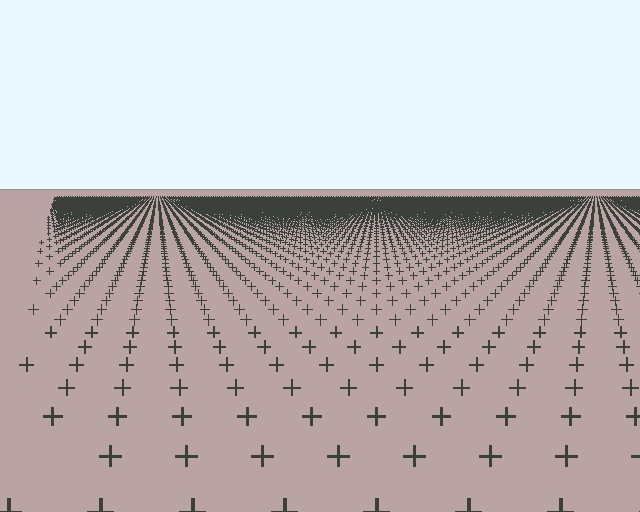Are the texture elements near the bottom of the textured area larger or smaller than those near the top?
Larger. Near the bottom, elements are closer to the viewer and appear at a bigger on-screen size.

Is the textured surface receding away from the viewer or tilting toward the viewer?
The surface is receding away from the viewer. Texture elements get smaller and denser toward the top.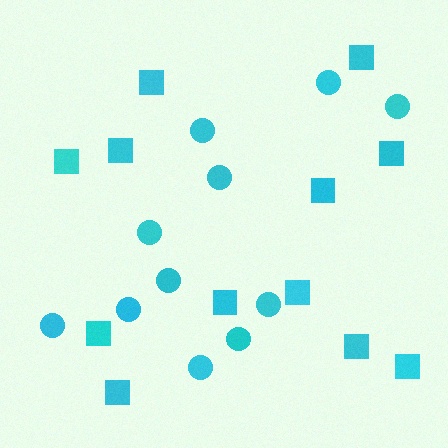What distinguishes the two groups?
There are 2 groups: one group of circles (11) and one group of squares (12).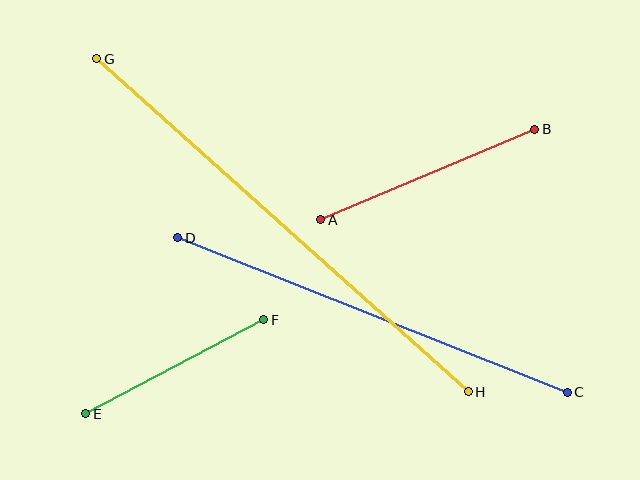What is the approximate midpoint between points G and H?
The midpoint is at approximately (282, 225) pixels.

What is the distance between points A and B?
The distance is approximately 233 pixels.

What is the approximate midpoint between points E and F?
The midpoint is at approximately (175, 367) pixels.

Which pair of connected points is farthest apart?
Points G and H are farthest apart.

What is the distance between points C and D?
The distance is approximately 419 pixels.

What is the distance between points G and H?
The distance is approximately 499 pixels.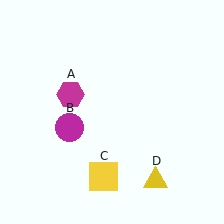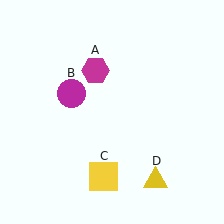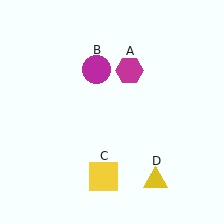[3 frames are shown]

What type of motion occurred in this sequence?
The magenta hexagon (object A), magenta circle (object B) rotated clockwise around the center of the scene.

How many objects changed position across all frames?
2 objects changed position: magenta hexagon (object A), magenta circle (object B).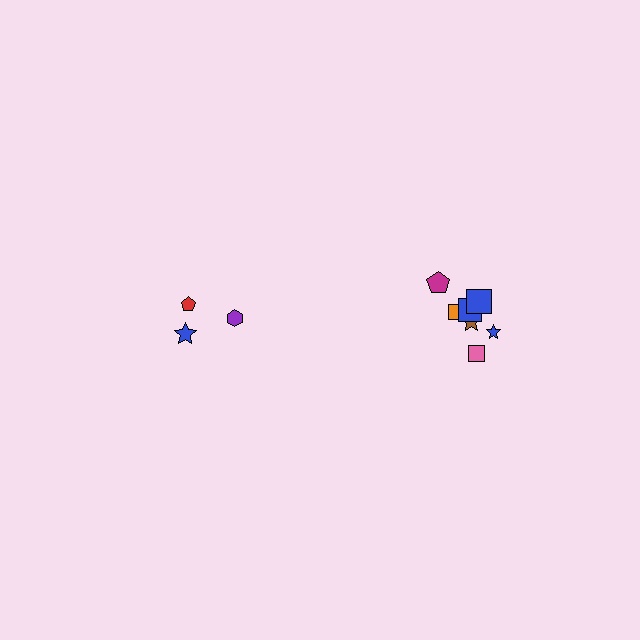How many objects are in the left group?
There are 3 objects.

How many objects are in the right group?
There are 7 objects.